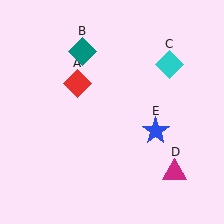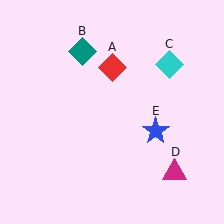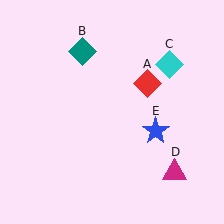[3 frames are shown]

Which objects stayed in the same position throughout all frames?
Teal diamond (object B) and cyan diamond (object C) and magenta triangle (object D) and blue star (object E) remained stationary.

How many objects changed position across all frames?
1 object changed position: red diamond (object A).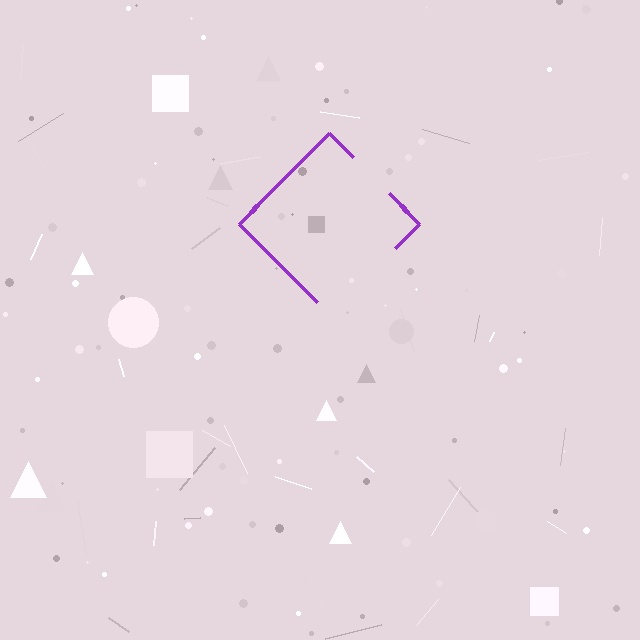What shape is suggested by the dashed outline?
The dashed outline suggests a diamond.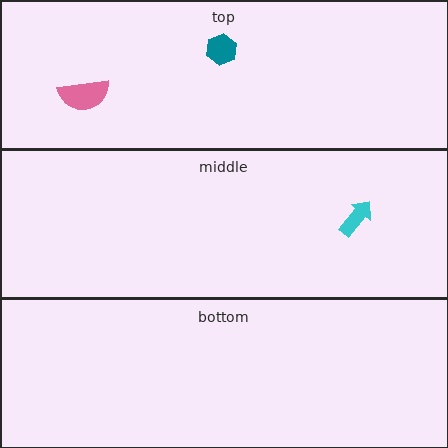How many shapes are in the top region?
2.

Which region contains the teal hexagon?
The top region.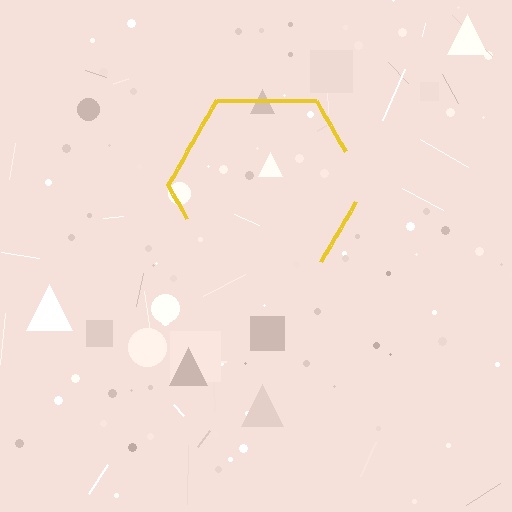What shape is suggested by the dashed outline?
The dashed outline suggests a hexagon.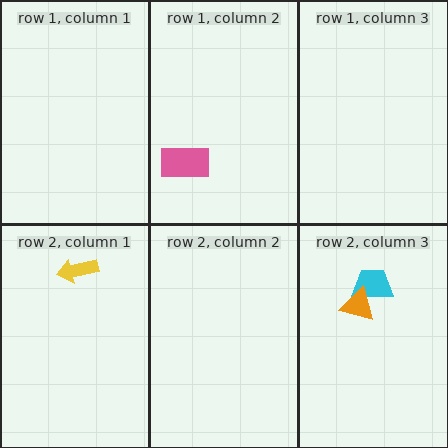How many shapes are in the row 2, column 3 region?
2.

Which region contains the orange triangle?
The row 2, column 3 region.